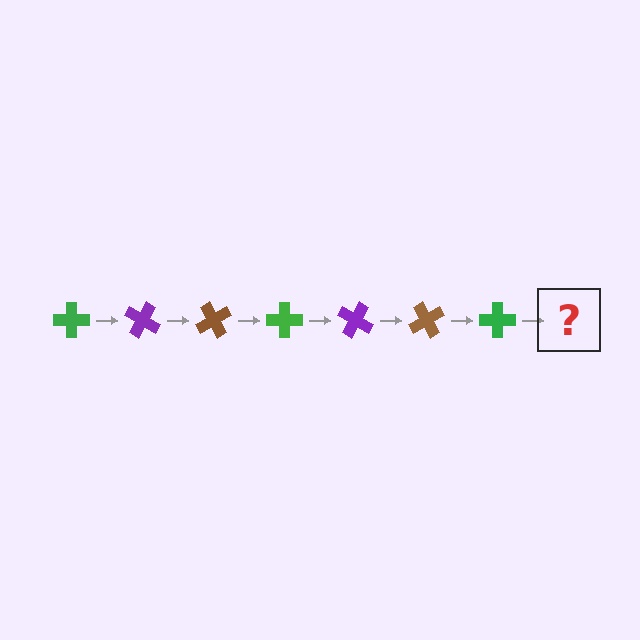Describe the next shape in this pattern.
It should be a purple cross, rotated 210 degrees from the start.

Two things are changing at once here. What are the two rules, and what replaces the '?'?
The two rules are that it rotates 30 degrees each step and the color cycles through green, purple, and brown. The '?' should be a purple cross, rotated 210 degrees from the start.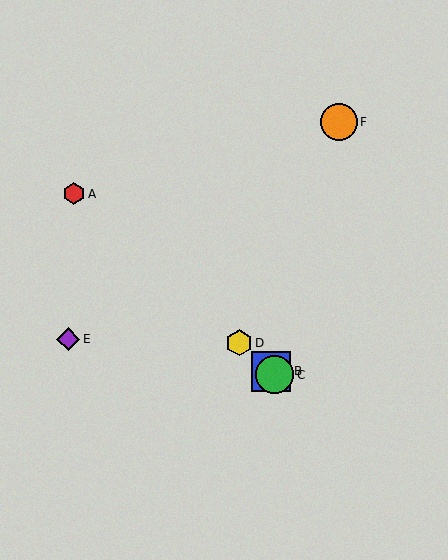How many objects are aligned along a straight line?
4 objects (A, B, C, D) are aligned along a straight line.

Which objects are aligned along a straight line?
Objects A, B, C, D are aligned along a straight line.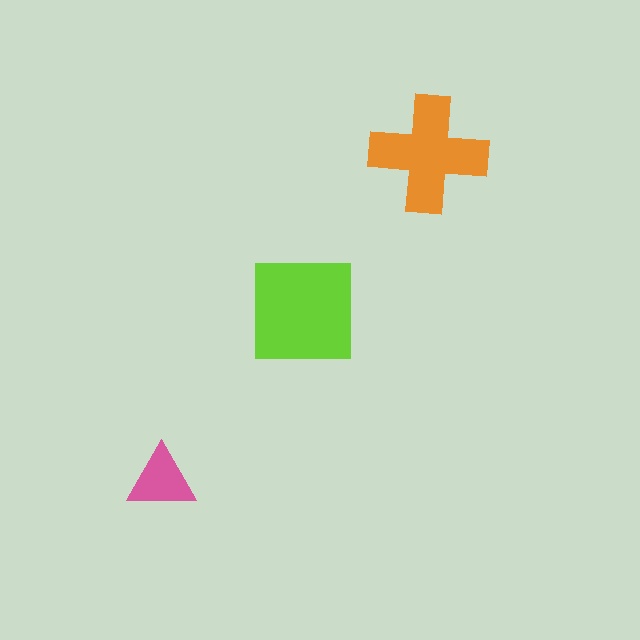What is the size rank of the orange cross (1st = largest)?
2nd.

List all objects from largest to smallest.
The lime square, the orange cross, the pink triangle.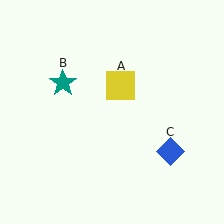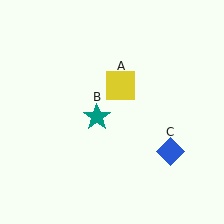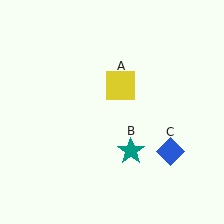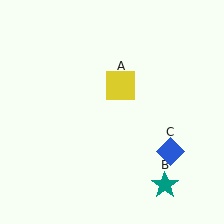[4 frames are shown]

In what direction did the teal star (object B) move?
The teal star (object B) moved down and to the right.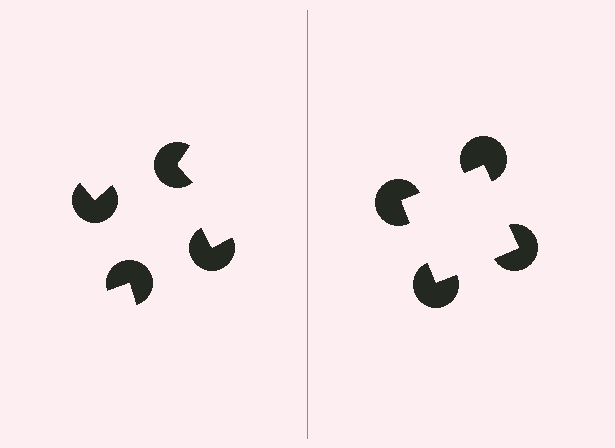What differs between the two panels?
The pac-man discs are positioned identically on both sides; only the wedge orientations differ. On the right they align to a square; on the left they are misaligned.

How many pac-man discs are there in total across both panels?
8 — 4 on each side.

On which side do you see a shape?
An illusory square appears on the right side. On the left side the wedge cuts are rotated, so no coherent shape forms.